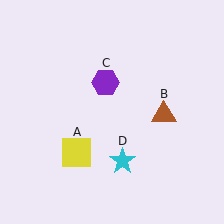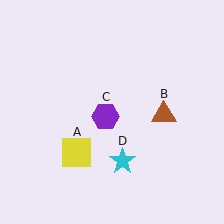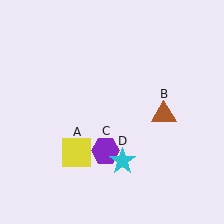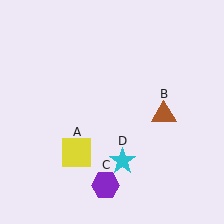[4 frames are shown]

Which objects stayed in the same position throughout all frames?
Yellow square (object A) and brown triangle (object B) and cyan star (object D) remained stationary.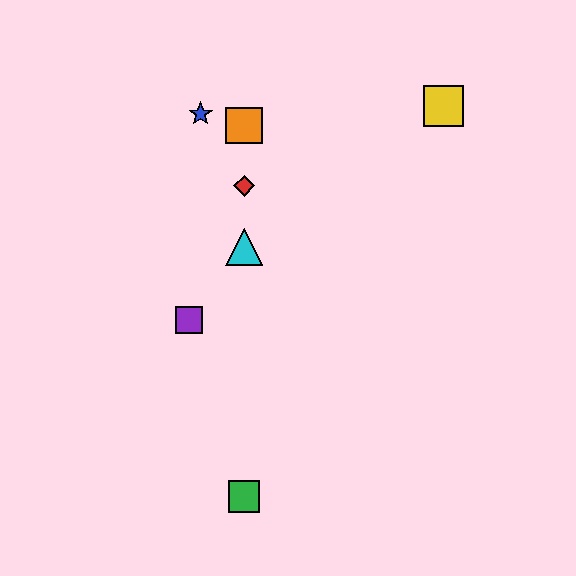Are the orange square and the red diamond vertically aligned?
Yes, both are at x≈244.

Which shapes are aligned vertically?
The red diamond, the green square, the orange square, the cyan triangle are aligned vertically.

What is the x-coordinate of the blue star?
The blue star is at x≈201.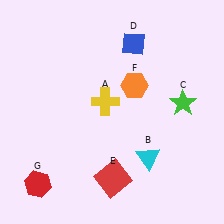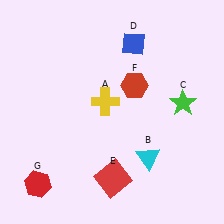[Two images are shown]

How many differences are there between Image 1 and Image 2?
There is 1 difference between the two images.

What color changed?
The hexagon (F) changed from orange in Image 1 to red in Image 2.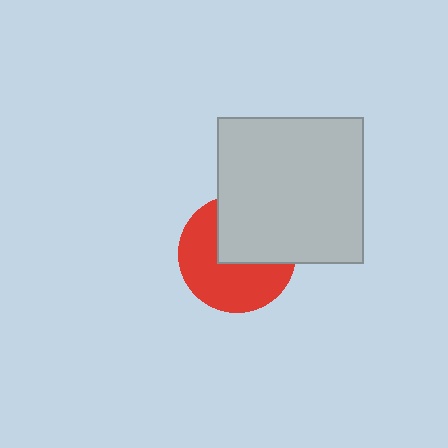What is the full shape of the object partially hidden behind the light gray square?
The partially hidden object is a red circle.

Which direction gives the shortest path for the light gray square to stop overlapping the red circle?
Moving toward the upper-right gives the shortest separation.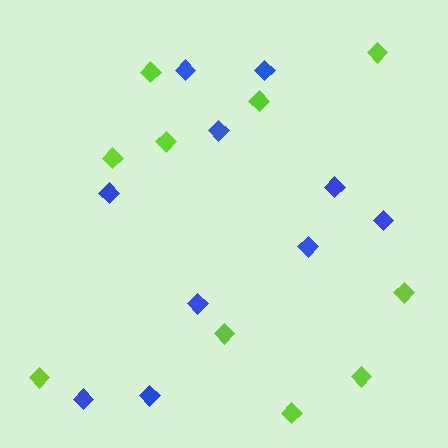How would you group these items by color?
There are 2 groups: one group of blue diamonds (10) and one group of lime diamonds (10).